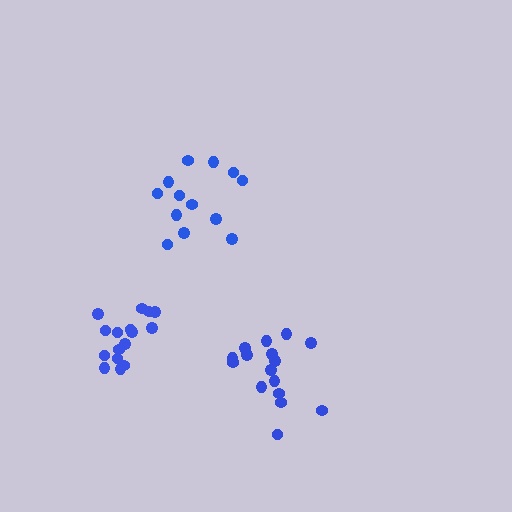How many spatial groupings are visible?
There are 3 spatial groupings.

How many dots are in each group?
Group 1: 13 dots, Group 2: 16 dots, Group 3: 16 dots (45 total).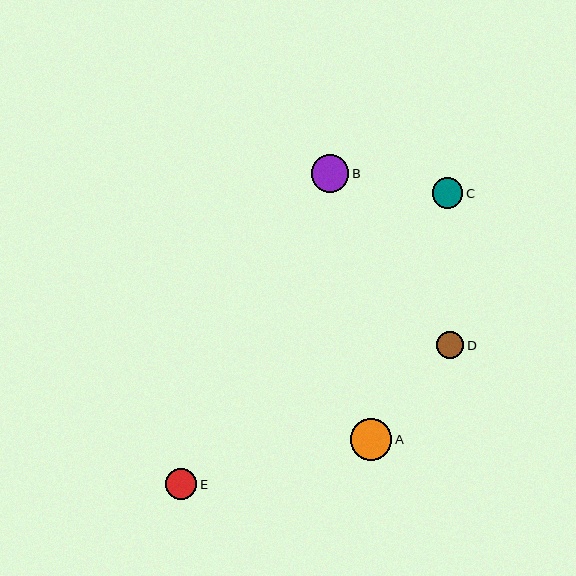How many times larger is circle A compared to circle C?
Circle A is approximately 1.3 times the size of circle C.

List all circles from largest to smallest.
From largest to smallest: A, B, E, C, D.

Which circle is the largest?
Circle A is the largest with a size of approximately 41 pixels.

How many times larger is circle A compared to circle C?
Circle A is approximately 1.3 times the size of circle C.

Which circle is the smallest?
Circle D is the smallest with a size of approximately 27 pixels.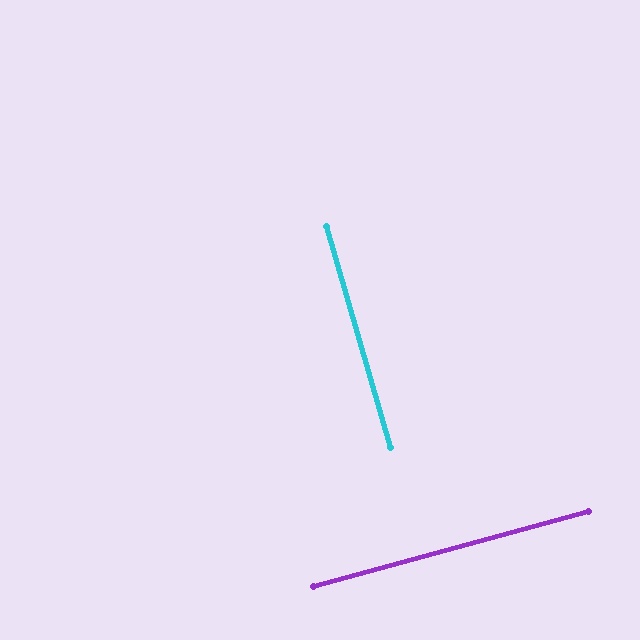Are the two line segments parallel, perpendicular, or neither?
Perpendicular — they meet at approximately 89°.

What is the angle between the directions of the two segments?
Approximately 89 degrees.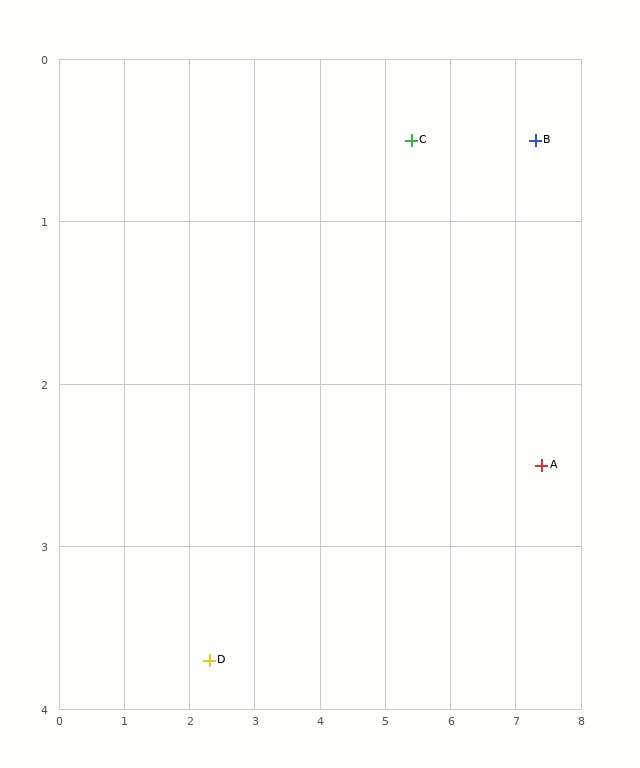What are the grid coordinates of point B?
Point B is at approximately (7.3, 0.5).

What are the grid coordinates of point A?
Point A is at approximately (7.4, 2.5).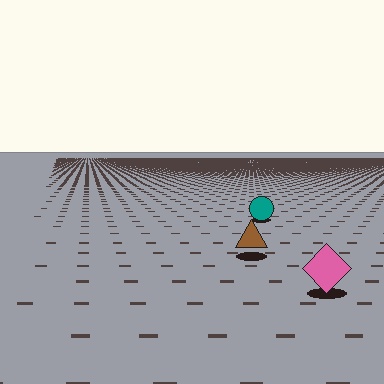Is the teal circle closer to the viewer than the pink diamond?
No. The pink diamond is closer — you can tell from the texture gradient: the ground texture is coarser near it.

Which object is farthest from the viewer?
The teal circle is farthest from the viewer. It appears smaller and the ground texture around it is denser.